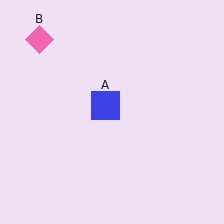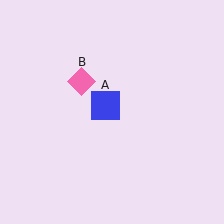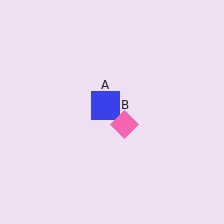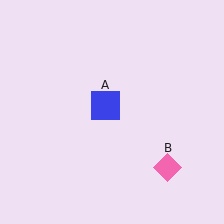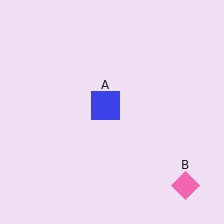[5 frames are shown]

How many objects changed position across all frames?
1 object changed position: pink diamond (object B).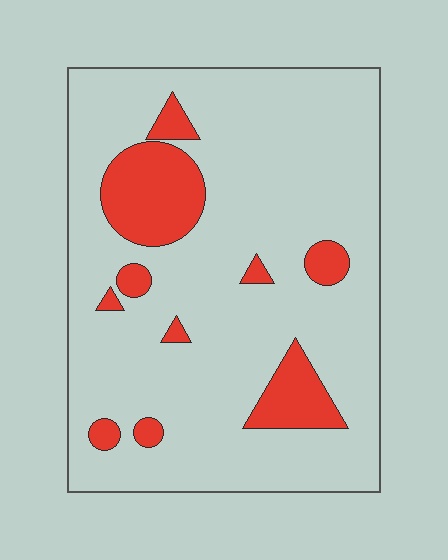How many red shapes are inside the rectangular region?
10.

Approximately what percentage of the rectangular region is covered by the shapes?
Approximately 15%.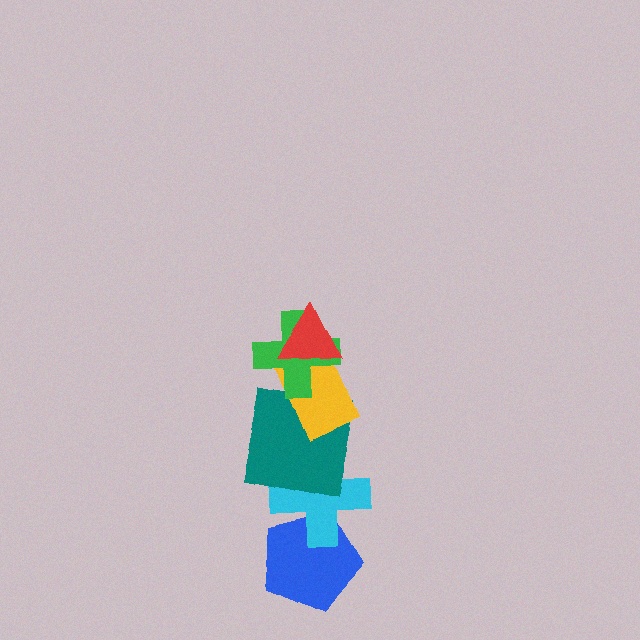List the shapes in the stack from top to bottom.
From top to bottom: the red triangle, the green cross, the yellow rectangle, the teal square, the cyan cross, the blue pentagon.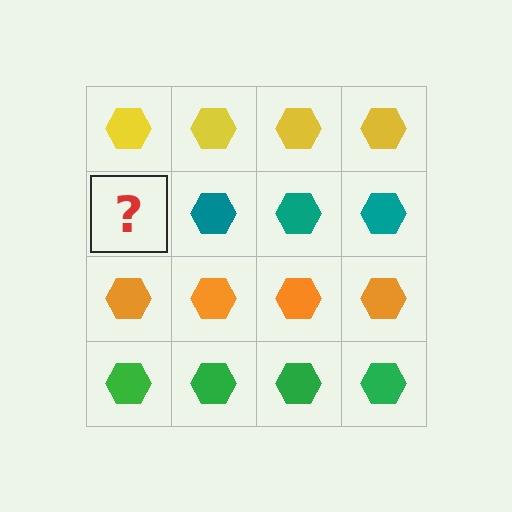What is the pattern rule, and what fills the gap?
The rule is that each row has a consistent color. The gap should be filled with a teal hexagon.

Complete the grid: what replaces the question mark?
The question mark should be replaced with a teal hexagon.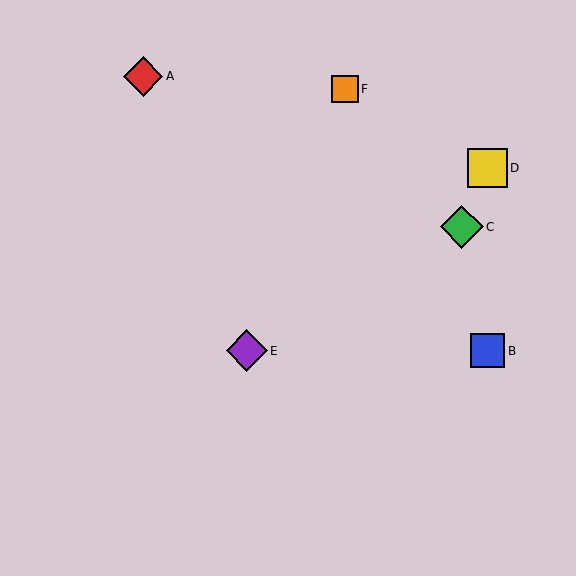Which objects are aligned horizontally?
Objects B, E are aligned horizontally.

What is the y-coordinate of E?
Object E is at y≈351.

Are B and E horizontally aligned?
Yes, both are at y≈351.